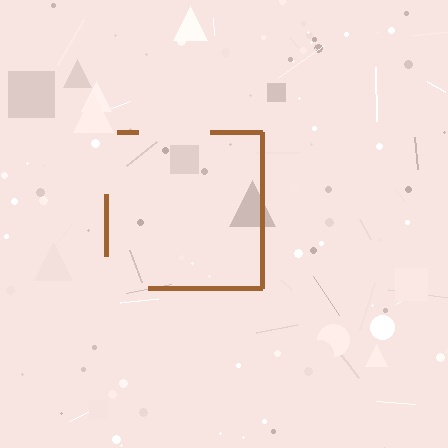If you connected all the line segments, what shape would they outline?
They would outline a square.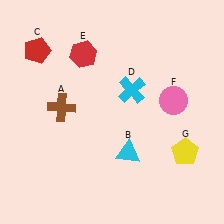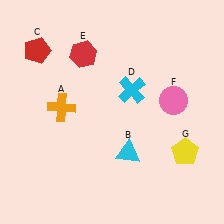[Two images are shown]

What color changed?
The cross (A) changed from brown in Image 1 to orange in Image 2.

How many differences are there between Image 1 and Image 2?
There is 1 difference between the two images.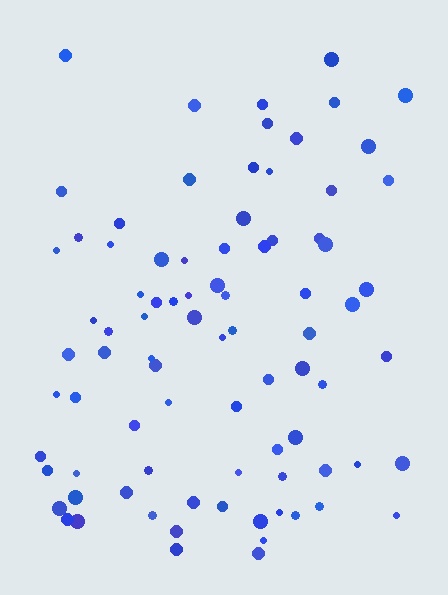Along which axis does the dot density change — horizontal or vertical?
Vertical.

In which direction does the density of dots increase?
From top to bottom, with the bottom side densest.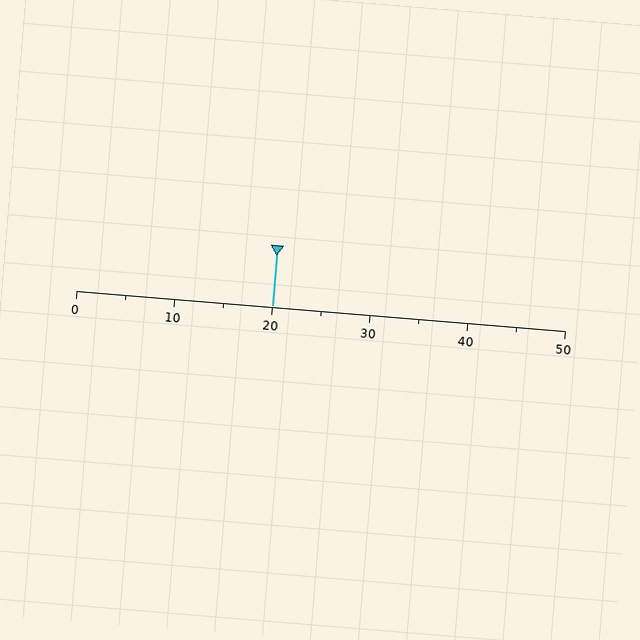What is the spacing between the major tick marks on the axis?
The major ticks are spaced 10 apart.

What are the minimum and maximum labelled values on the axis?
The axis runs from 0 to 50.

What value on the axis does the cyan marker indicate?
The marker indicates approximately 20.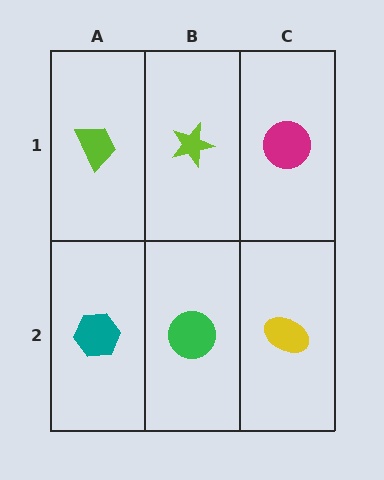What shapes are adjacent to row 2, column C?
A magenta circle (row 1, column C), a green circle (row 2, column B).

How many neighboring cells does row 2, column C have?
2.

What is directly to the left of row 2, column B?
A teal hexagon.